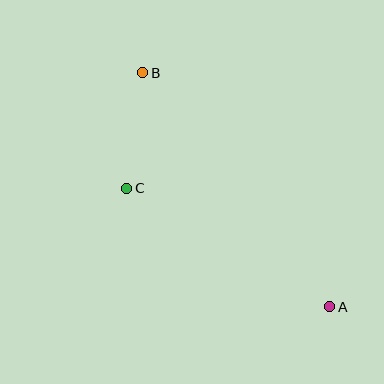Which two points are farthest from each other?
Points A and B are farthest from each other.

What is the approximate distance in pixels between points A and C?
The distance between A and C is approximately 235 pixels.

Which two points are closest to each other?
Points B and C are closest to each other.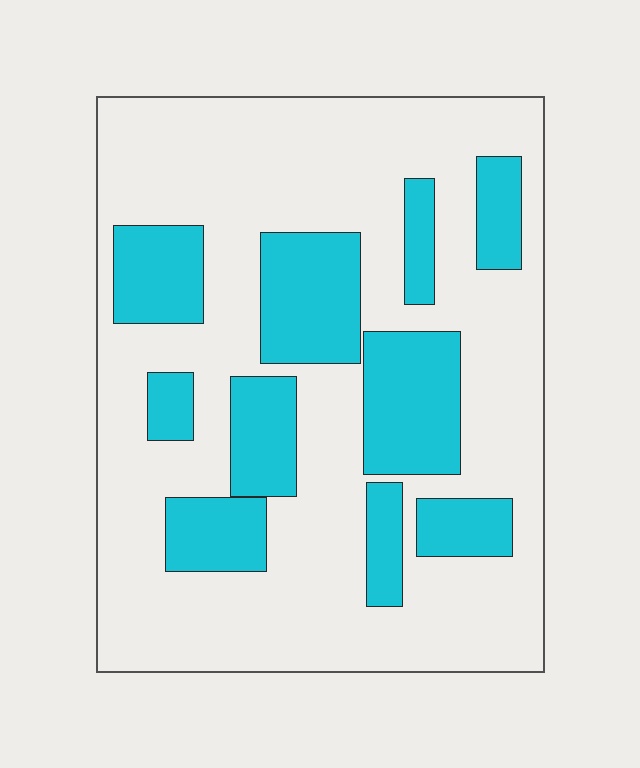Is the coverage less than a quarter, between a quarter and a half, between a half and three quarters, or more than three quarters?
Between a quarter and a half.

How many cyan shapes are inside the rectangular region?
10.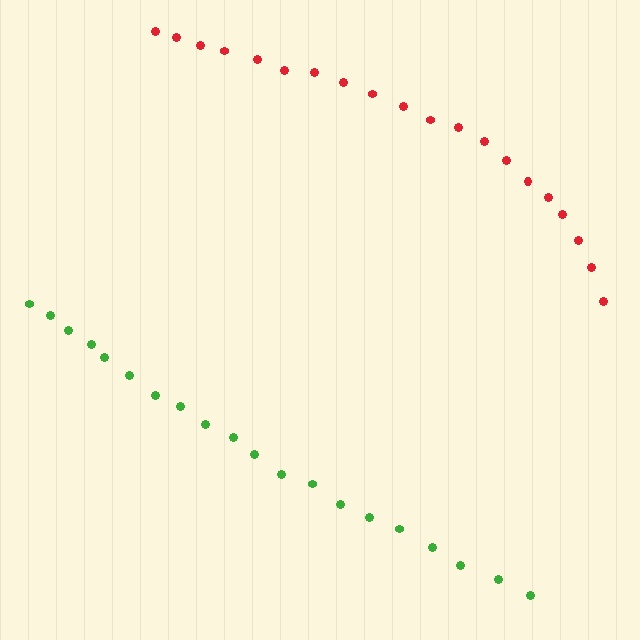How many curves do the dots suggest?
There are 2 distinct paths.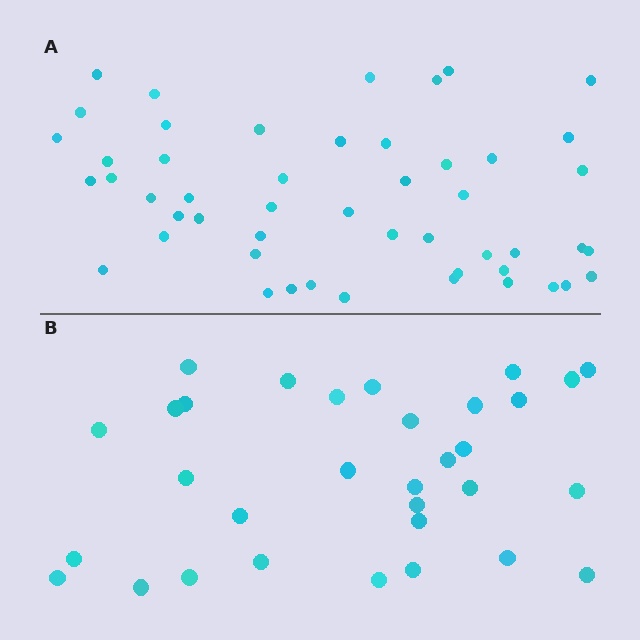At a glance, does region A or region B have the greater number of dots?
Region A (the top region) has more dots.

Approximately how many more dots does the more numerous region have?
Region A has approximately 20 more dots than region B.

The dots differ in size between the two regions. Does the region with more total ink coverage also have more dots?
No. Region B has more total ink coverage because its dots are larger, but region A actually contains more individual dots. Total area can be misleading — the number of items is what matters here.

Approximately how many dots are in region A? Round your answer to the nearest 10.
About 50 dots.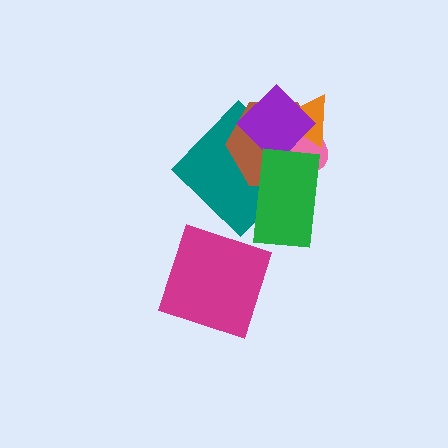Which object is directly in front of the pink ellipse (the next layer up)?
The orange triangle is directly in front of the pink ellipse.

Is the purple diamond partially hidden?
Yes, it is partially covered by another shape.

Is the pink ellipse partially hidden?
Yes, it is partially covered by another shape.